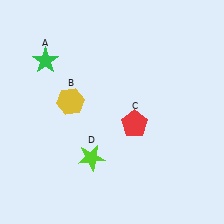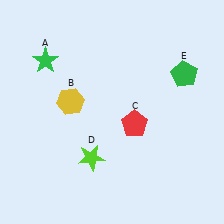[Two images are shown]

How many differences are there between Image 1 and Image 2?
There is 1 difference between the two images.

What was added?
A green pentagon (E) was added in Image 2.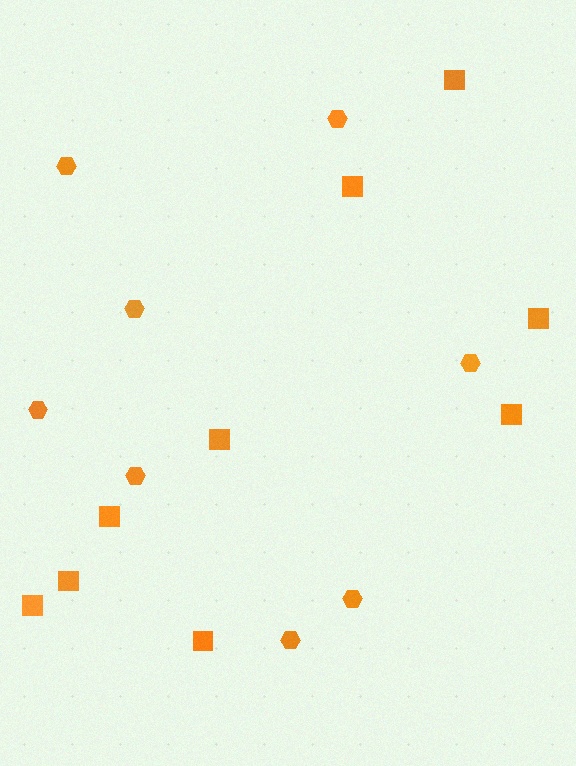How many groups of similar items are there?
There are 2 groups: one group of hexagons (8) and one group of squares (9).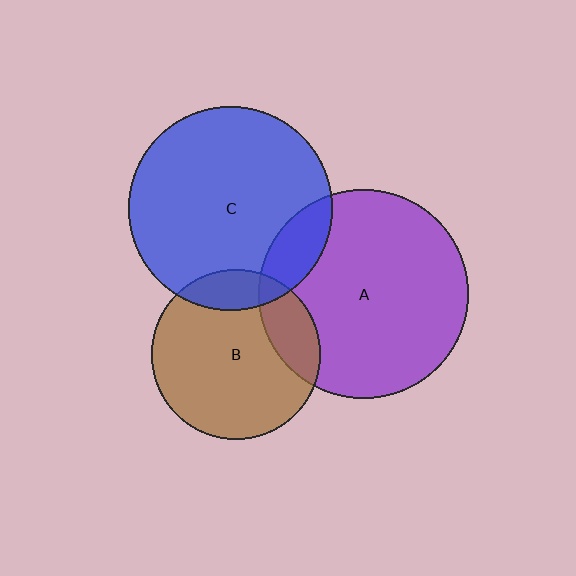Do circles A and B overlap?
Yes.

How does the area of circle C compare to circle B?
Approximately 1.4 times.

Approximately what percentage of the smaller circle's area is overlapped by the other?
Approximately 20%.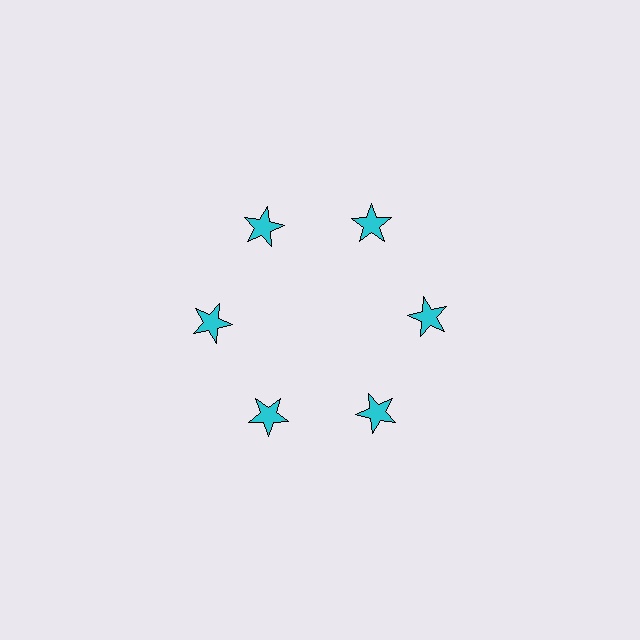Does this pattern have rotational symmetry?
Yes, this pattern has 6-fold rotational symmetry. It looks the same after rotating 60 degrees around the center.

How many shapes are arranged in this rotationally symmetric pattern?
There are 6 shapes, arranged in 6 groups of 1.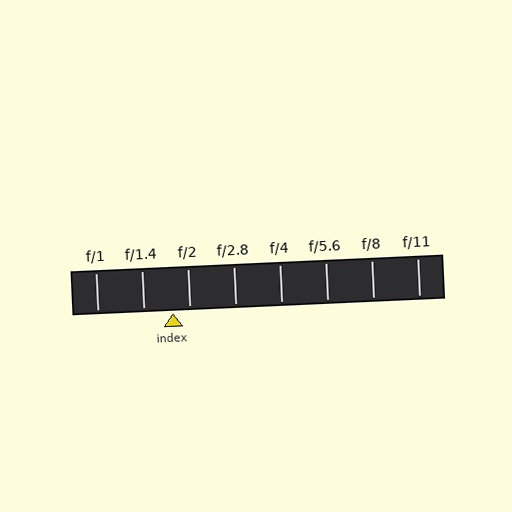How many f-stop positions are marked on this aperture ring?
There are 8 f-stop positions marked.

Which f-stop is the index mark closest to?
The index mark is closest to f/2.